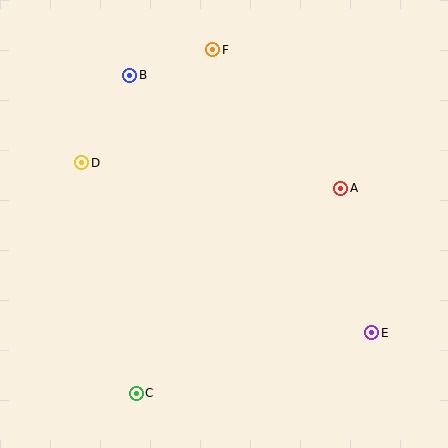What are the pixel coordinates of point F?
Point F is at (213, 50).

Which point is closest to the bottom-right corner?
Point E is closest to the bottom-right corner.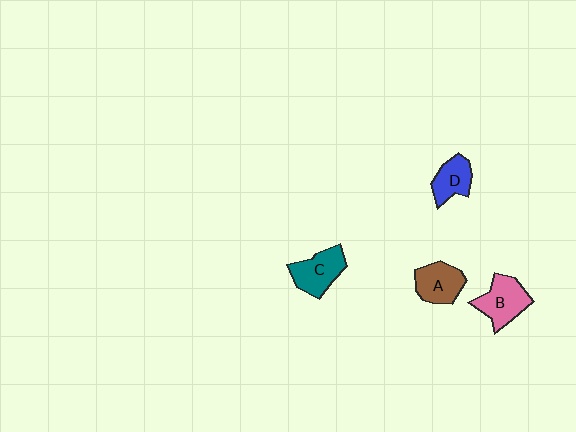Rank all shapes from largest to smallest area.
From largest to smallest: B (pink), C (teal), A (brown), D (blue).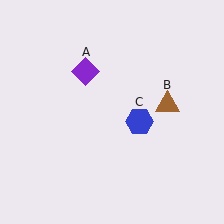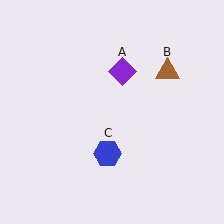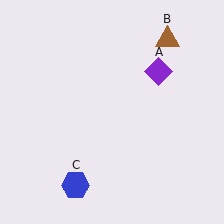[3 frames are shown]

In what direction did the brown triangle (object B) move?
The brown triangle (object B) moved up.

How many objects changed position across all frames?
3 objects changed position: purple diamond (object A), brown triangle (object B), blue hexagon (object C).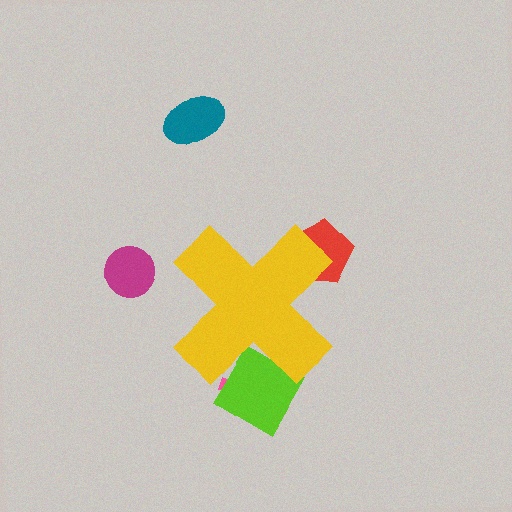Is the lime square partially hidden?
Yes, the lime square is partially hidden behind the yellow cross.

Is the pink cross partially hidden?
Yes, the pink cross is partially hidden behind the yellow cross.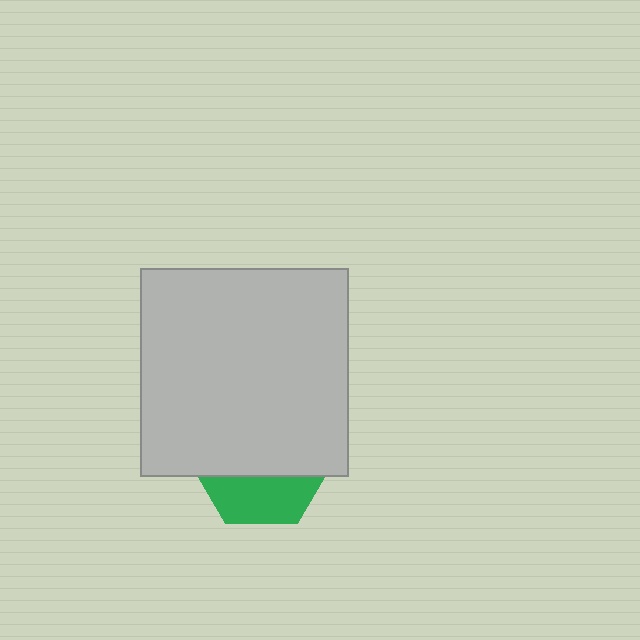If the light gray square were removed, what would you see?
You would see the complete green hexagon.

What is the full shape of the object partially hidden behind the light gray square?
The partially hidden object is a green hexagon.